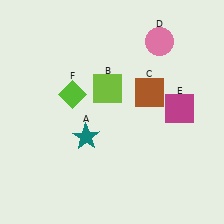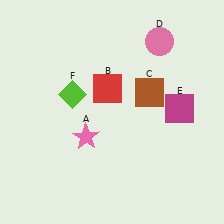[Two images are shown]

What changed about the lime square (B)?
In Image 1, B is lime. In Image 2, it changed to red.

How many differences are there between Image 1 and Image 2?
There are 2 differences between the two images.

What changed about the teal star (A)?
In Image 1, A is teal. In Image 2, it changed to pink.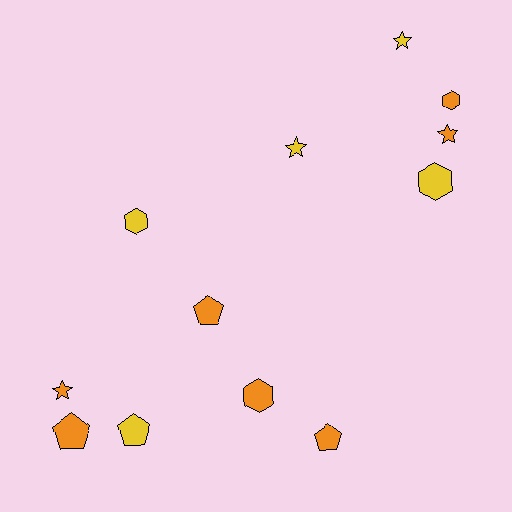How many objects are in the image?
There are 12 objects.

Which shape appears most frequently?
Pentagon, with 4 objects.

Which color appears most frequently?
Orange, with 7 objects.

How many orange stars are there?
There are 2 orange stars.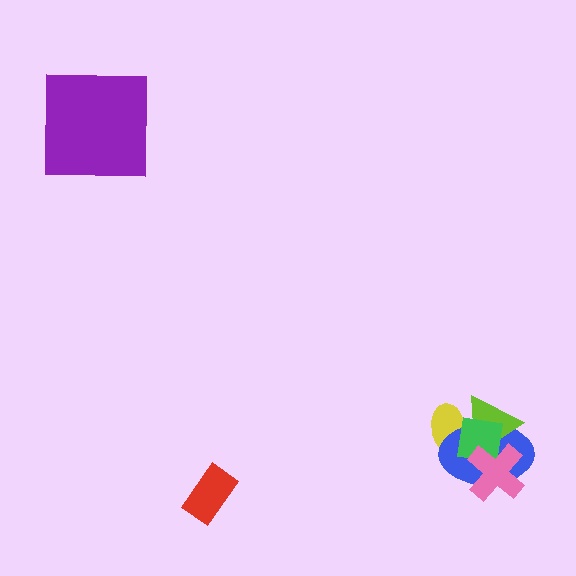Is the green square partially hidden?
Yes, it is partially covered by another shape.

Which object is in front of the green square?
The pink cross is in front of the green square.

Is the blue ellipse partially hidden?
Yes, it is partially covered by another shape.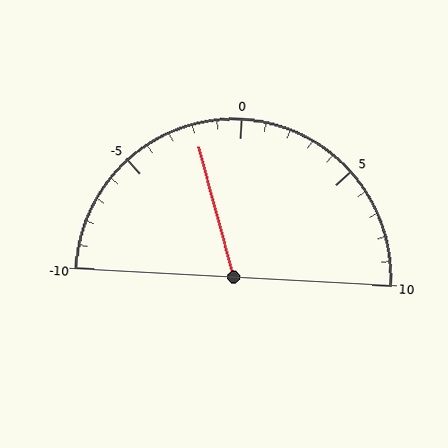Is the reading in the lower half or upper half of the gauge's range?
The reading is in the lower half of the range (-10 to 10).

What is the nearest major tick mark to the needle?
The nearest major tick mark is 0.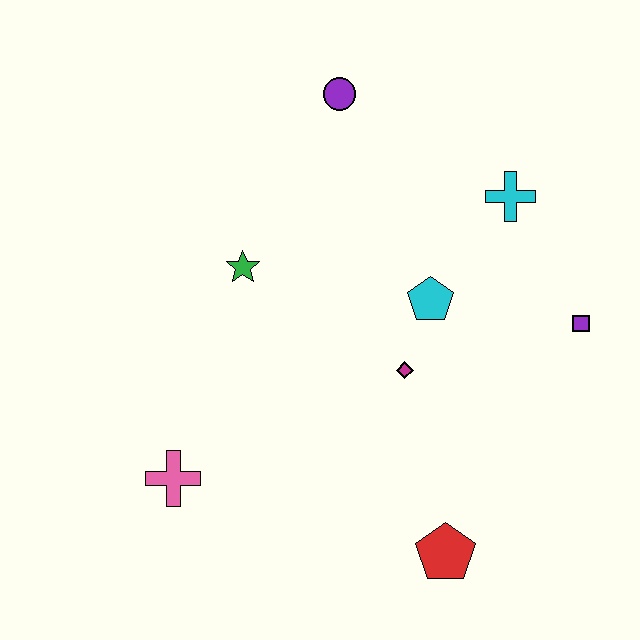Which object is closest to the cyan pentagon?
The magenta diamond is closest to the cyan pentagon.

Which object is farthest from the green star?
The red pentagon is farthest from the green star.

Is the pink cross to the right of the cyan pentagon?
No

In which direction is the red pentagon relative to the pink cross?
The red pentagon is to the right of the pink cross.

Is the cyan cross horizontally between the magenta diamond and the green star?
No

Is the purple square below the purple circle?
Yes